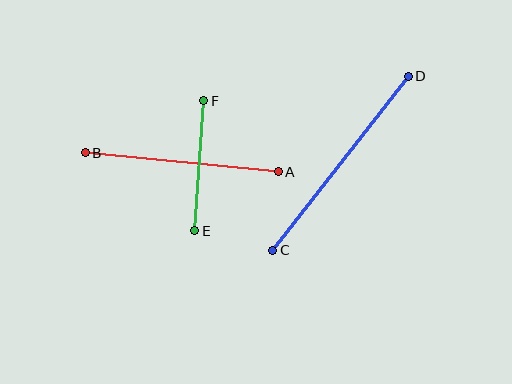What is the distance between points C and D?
The distance is approximately 221 pixels.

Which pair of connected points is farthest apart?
Points C and D are farthest apart.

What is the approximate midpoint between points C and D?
The midpoint is at approximately (340, 163) pixels.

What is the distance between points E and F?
The distance is approximately 130 pixels.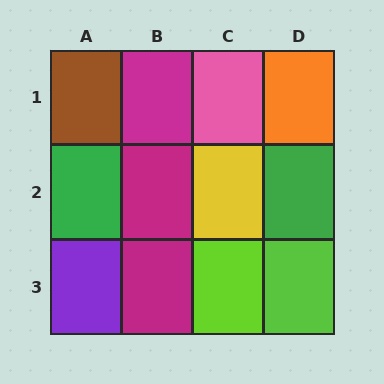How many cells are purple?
1 cell is purple.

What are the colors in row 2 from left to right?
Green, magenta, yellow, green.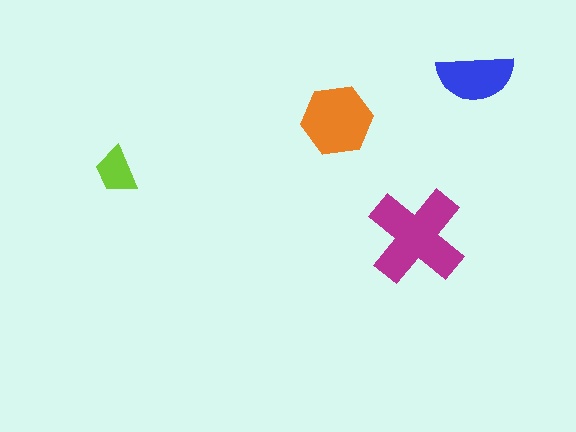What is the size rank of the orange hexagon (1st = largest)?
2nd.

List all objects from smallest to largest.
The lime trapezoid, the blue semicircle, the orange hexagon, the magenta cross.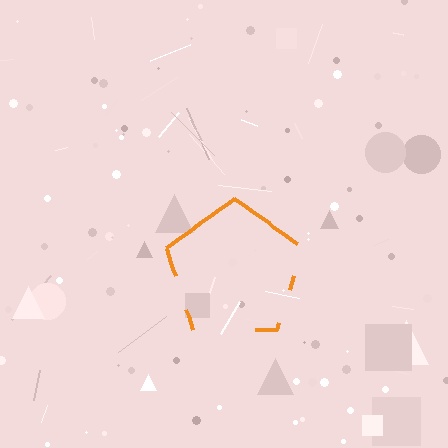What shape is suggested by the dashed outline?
The dashed outline suggests a pentagon.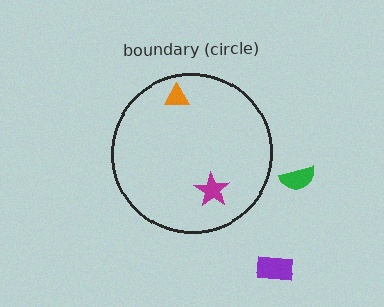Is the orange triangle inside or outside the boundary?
Inside.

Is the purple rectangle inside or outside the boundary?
Outside.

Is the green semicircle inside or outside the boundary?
Outside.